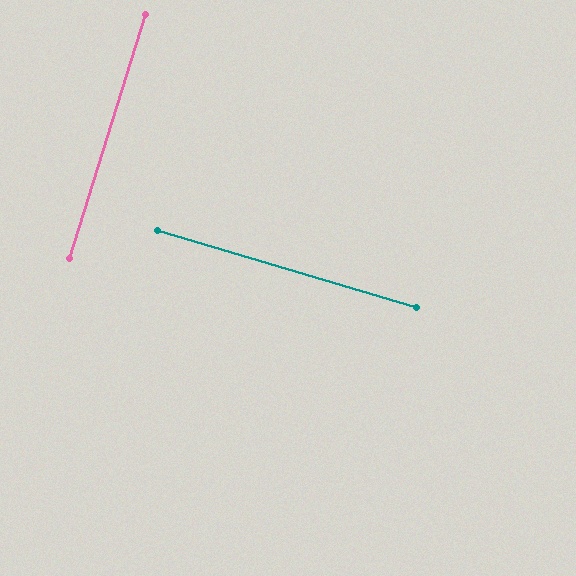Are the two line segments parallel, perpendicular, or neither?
Perpendicular — they meet at approximately 89°.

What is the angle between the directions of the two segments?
Approximately 89 degrees.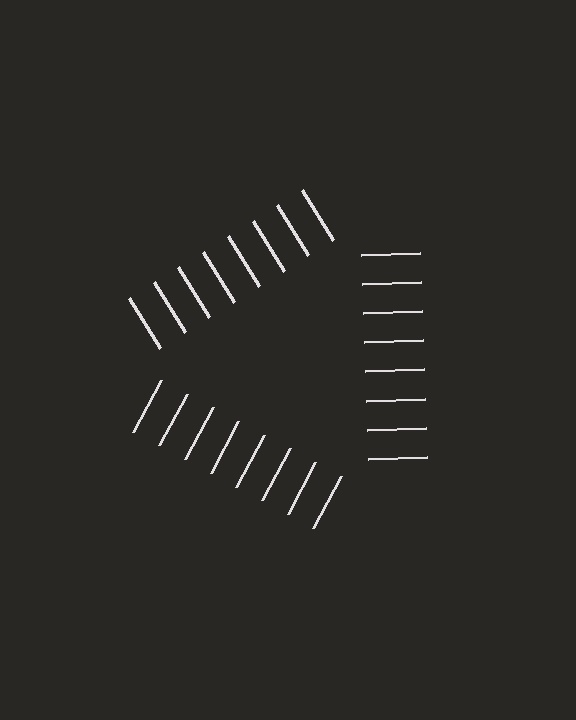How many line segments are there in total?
24 — 8 along each of the 3 edges.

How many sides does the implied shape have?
3 sides — the line-ends trace a triangle.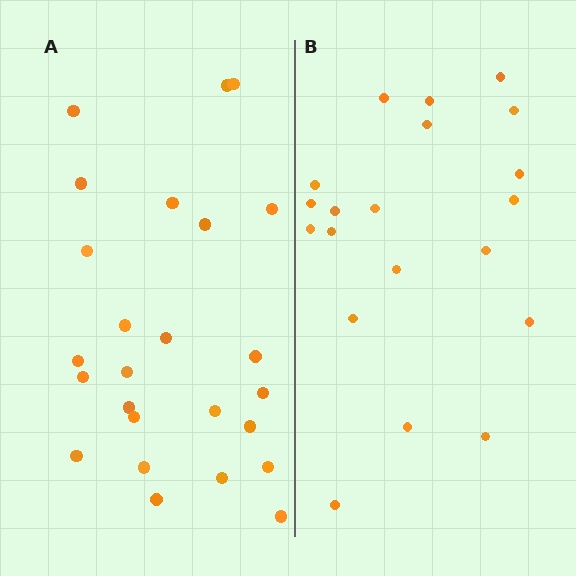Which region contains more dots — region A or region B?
Region A (the left region) has more dots.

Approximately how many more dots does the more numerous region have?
Region A has about 5 more dots than region B.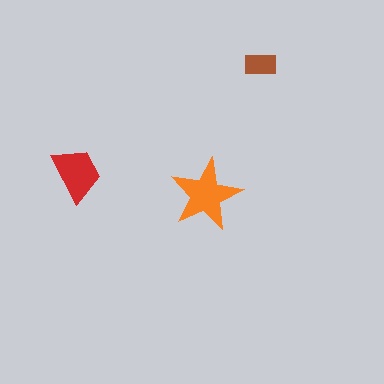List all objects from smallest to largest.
The brown rectangle, the red trapezoid, the orange star.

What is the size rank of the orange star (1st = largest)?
1st.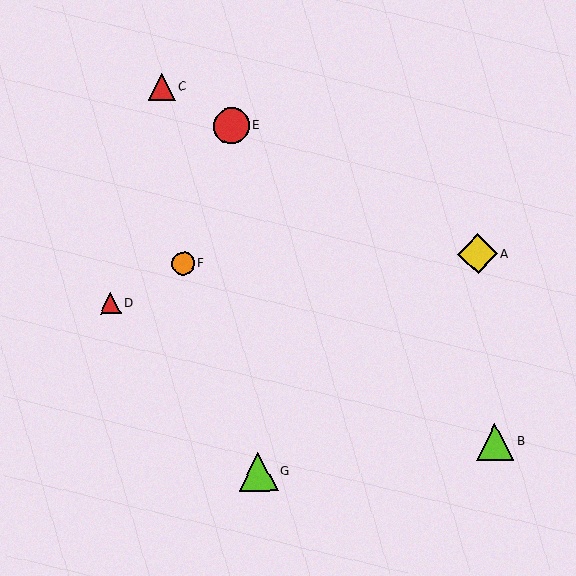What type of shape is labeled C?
Shape C is a red triangle.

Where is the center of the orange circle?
The center of the orange circle is at (183, 264).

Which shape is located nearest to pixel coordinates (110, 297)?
The red triangle (labeled D) at (111, 303) is nearest to that location.